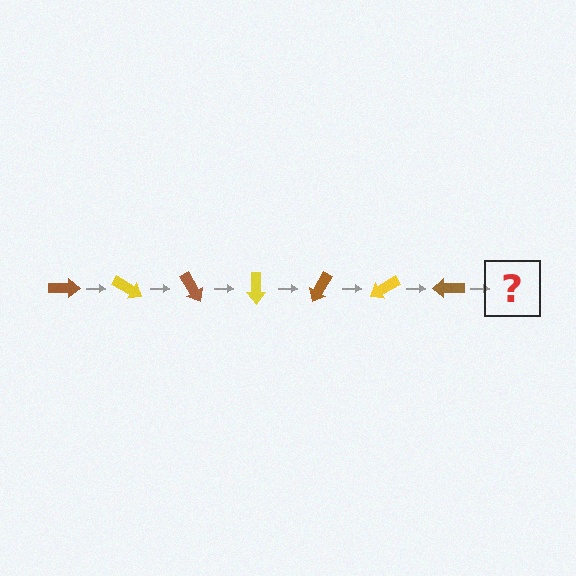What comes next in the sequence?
The next element should be a yellow arrow, rotated 210 degrees from the start.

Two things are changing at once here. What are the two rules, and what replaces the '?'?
The two rules are that it rotates 30 degrees each step and the color cycles through brown and yellow. The '?' should be a yellow arrow, rotated 210 degrees from the start.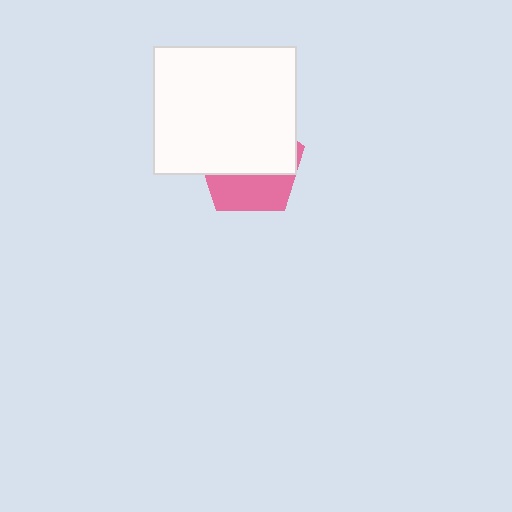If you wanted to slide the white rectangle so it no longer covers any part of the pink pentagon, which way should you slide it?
Slide it up — that is the most direct way to separate the two shapes.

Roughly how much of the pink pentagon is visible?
A small part of it is visible (roughly 37%).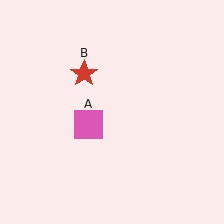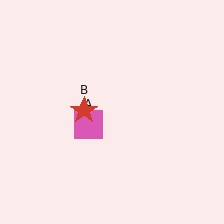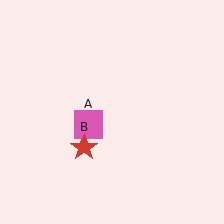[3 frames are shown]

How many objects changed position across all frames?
1 object changed position: red star (object B).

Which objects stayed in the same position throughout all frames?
Pink square (object A) remained stationary.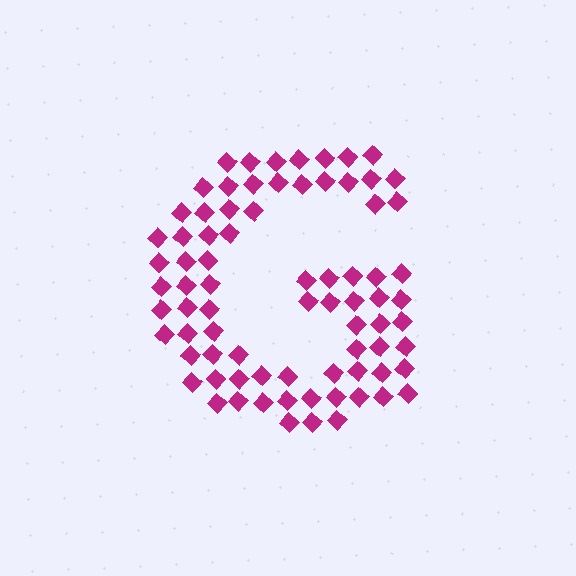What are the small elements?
The small elements are diamonds.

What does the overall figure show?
The overall figure shows the letter G.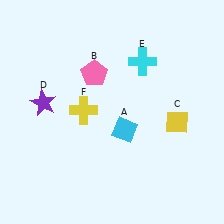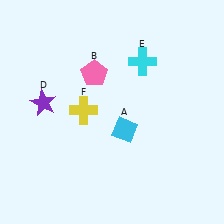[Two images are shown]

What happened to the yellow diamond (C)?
The yellow diamond (C) was removed in Image 2. It was in the bottom-right area of Image 1.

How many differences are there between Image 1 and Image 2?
There is 1 difference between the two images.